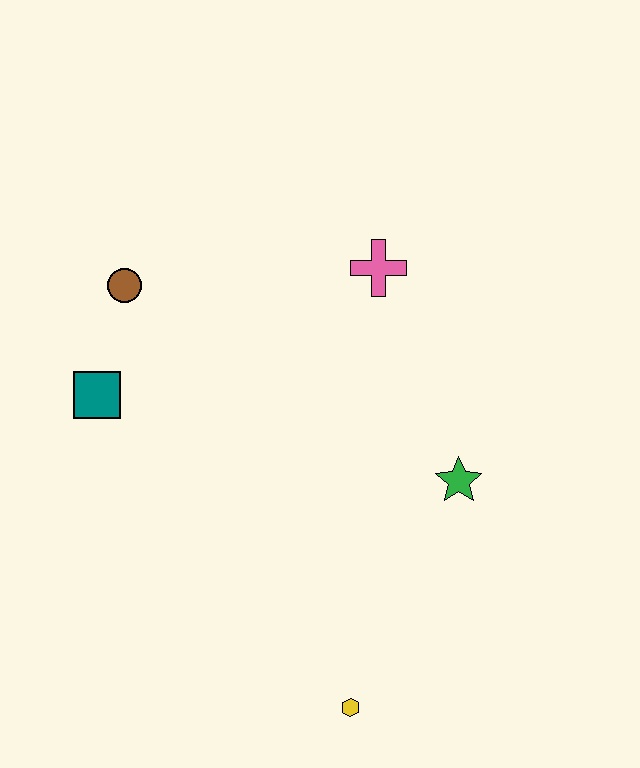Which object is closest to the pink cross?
The green star is closest to the pink cross.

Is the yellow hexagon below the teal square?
Yes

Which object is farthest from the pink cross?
The yellow hexagon is farthest from the pink cross.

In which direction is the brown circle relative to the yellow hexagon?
The brown circle is above the yellow hexagon.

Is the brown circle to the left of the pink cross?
Yes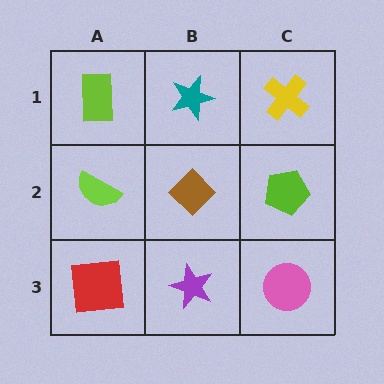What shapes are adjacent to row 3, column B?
A brown diamond (row 2, column B), a red square (row 3, column A), a pink circle (row 3, column C).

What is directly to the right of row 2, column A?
A brown diamond.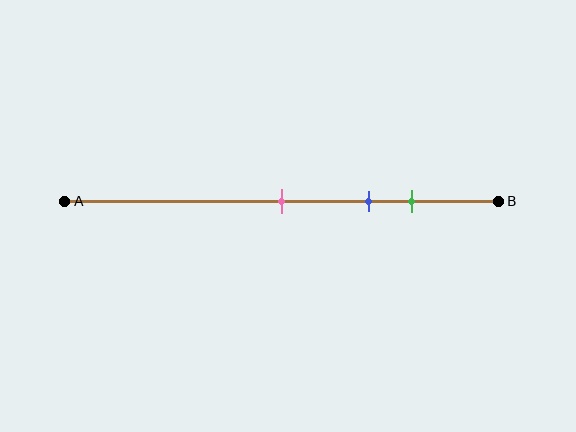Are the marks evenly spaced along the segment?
Yes, the marks are approximately evenly spaced.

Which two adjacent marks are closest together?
The blue and green marks are the closest adjacent pair.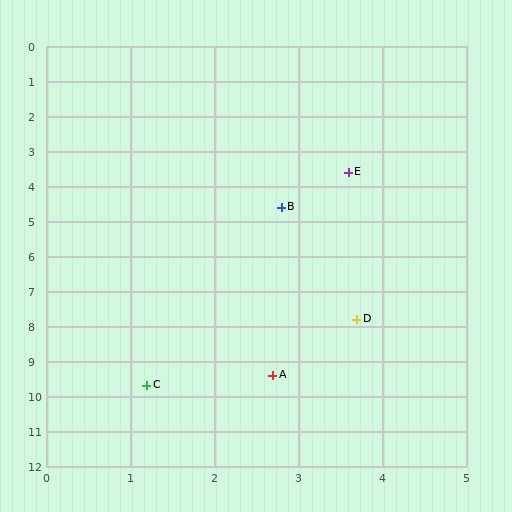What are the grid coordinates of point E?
Point E is at approximately (3.6, 3.6).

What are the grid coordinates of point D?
Point D is at approximately (3.7, 7.8).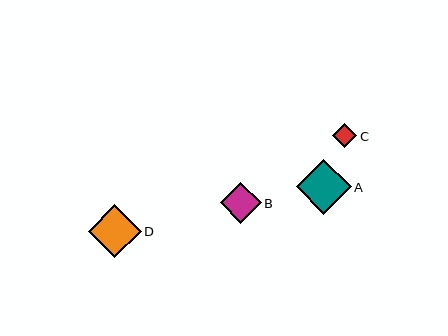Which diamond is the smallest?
Diamond C is the smallest with a size of approximately 24 pixels.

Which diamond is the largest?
Diamond A is the largest with a size of approximately 55 pixels.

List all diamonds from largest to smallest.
From largest to smallest: A, D, B, C.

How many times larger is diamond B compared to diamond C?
Diamond B is approximately 1.7 times the size of diamond C.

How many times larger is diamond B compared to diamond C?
Diamond B is approximately 1.7 times the size of diamond C.